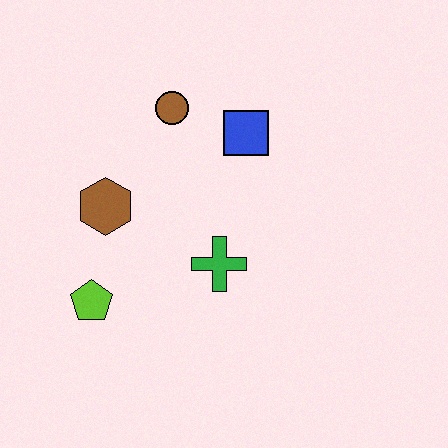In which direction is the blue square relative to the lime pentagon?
The blue square is above the lime pentagon.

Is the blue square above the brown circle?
No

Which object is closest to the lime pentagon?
The brown hexagon is closest to the lime pentagon.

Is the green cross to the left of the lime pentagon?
No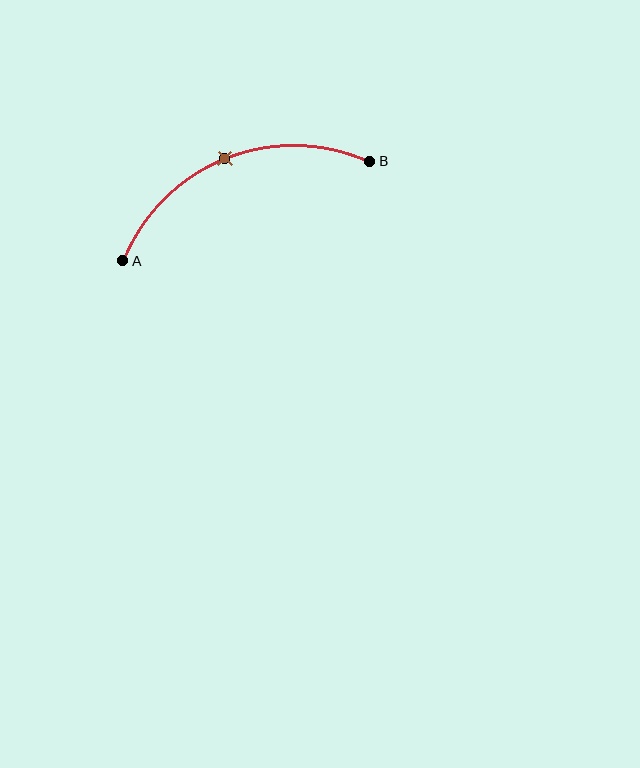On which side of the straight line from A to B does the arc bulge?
The arc bulges above the straight line connecting A and B.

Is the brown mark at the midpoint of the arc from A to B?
Yes. The brown mark lies on the arc at equal arc-length from both A and B — it is the arc midpoint.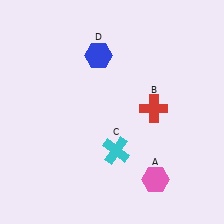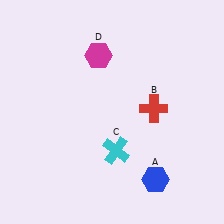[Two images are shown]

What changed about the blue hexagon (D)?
In Image 1, D is blue. In Image 2, it changed to magenta.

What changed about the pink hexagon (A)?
In Image 1, A is pink. In Image 2, it changed to blue.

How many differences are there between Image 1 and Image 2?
There are 2 differences between the two images.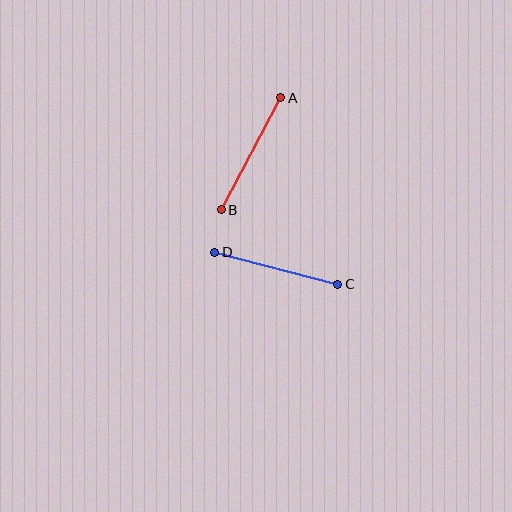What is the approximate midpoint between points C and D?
The midpoint is at approximately (276, 268) pixels.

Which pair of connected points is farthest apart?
Points A and B are farthest apart.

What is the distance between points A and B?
The distance is approximately 127 pixels.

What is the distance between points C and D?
The distance is approximately 127 pixels.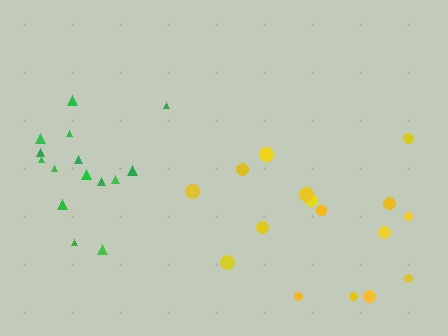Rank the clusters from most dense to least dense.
green, yellow.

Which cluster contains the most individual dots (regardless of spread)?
Yellow (16).